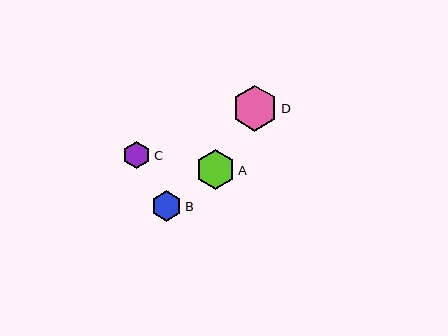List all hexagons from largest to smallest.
From largest to smallest: D, A, B, C.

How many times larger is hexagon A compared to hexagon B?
Hexagon A is approximately 1.3 times the size of hexagon B.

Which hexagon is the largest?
Hexagon D is the largest with a size of approximately 46 pixels.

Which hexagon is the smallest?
Hexagon C is the smallest with a size of approximately 27 pixels.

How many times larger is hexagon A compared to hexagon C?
Hexagon A is approximately 1.4 times the size of hexagon C.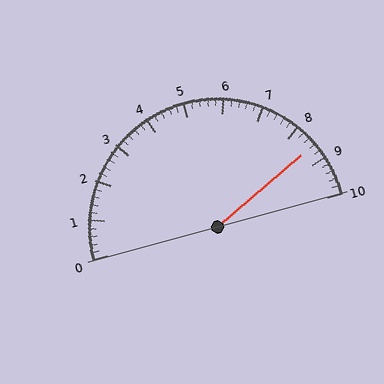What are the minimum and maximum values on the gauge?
The gauge ranges from 0 to 10.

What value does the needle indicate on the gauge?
The needle indicates approximately 8.6.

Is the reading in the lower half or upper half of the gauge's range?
The reading is in the upper half of the range (0 to 10).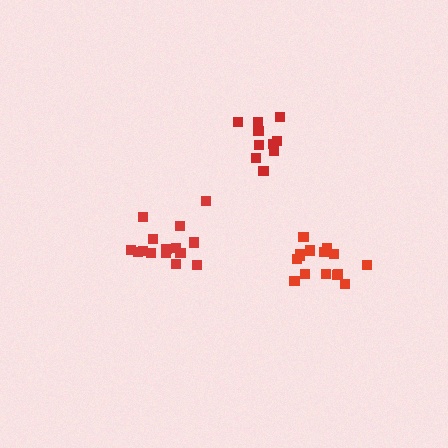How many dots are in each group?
Group 1: 15 dots, Group 2: 10 dots, Group 3: 15 dots (40 total).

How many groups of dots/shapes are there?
There are 3 groups.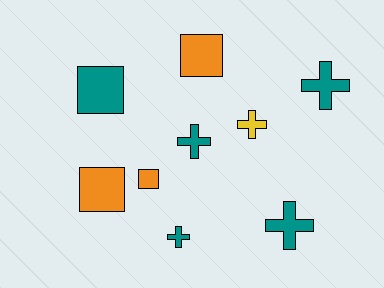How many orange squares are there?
There are 3 orange squares.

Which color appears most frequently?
Teal, with 5 objects.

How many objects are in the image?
There are 9 objects.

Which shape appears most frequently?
Cross, with 5 objects.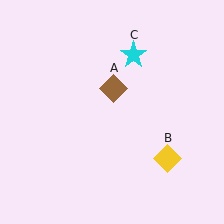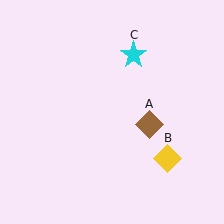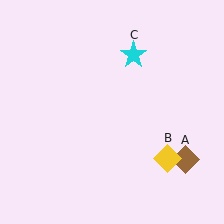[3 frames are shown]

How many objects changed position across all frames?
1 object changed position: brown diamond (object A).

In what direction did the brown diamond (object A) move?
The brown diamond (object A) moved down and to the right.